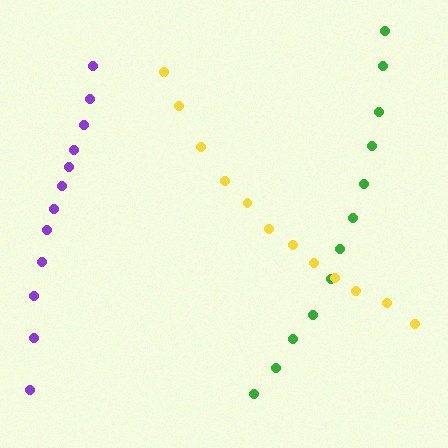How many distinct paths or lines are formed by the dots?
There are 3 distinct paths.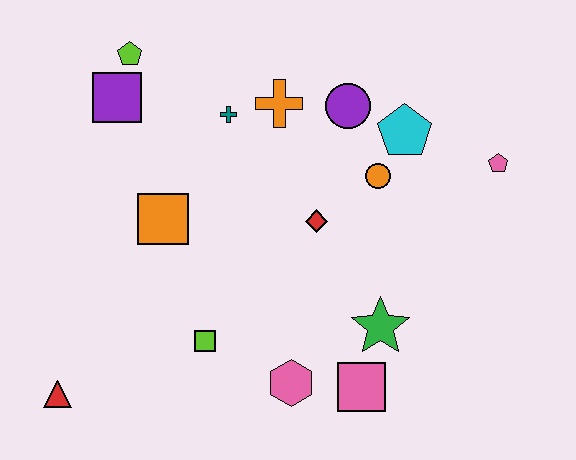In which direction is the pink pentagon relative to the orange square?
The pink pentagon is to the right of the orange square.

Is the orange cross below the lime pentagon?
Yes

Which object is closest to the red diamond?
The orange circle is closest to the red diamond.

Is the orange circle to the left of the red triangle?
No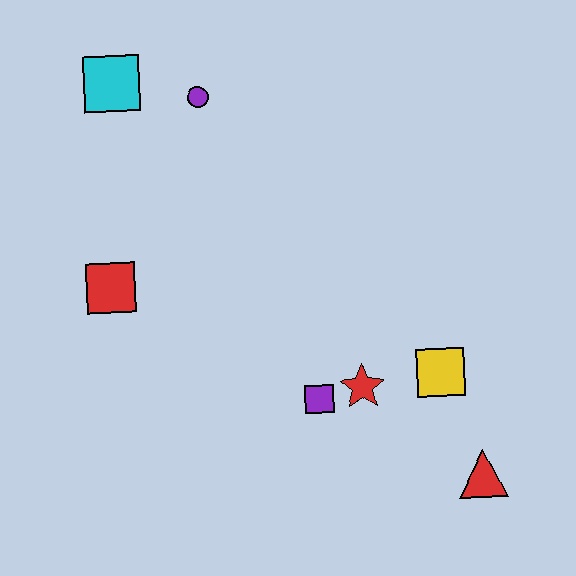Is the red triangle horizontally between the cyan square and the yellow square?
No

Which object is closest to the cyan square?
The purple circle is closest to the cyan square.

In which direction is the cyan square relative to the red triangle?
The cyan square is above the red triangle.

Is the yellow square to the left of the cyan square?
No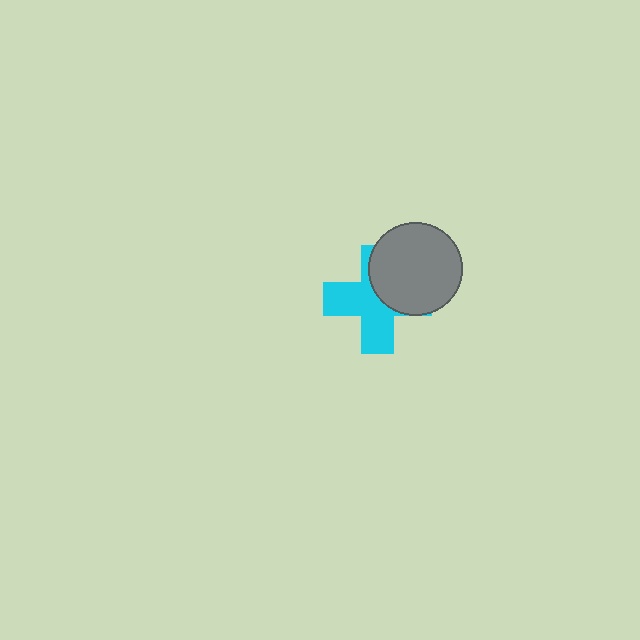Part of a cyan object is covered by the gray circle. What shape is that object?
It is a cross.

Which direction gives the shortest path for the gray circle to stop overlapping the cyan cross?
Moving toward the upper-right gives the shortest separation.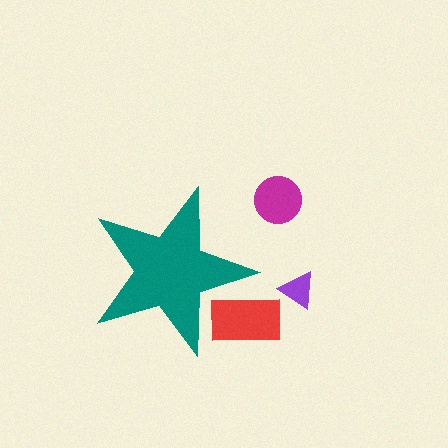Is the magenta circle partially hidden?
No, the magenta circle is fully visible.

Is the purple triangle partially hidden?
No, the purple triangle is fully visible.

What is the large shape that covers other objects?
A teal star.